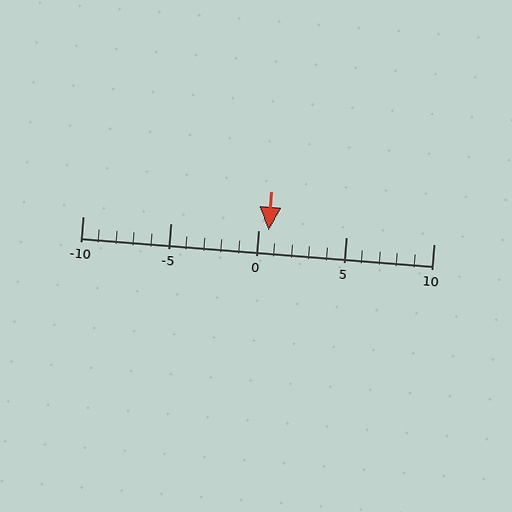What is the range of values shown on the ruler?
The ruler shows values from -10 to 10.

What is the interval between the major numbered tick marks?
The major tick marks are spaced 5 units apart.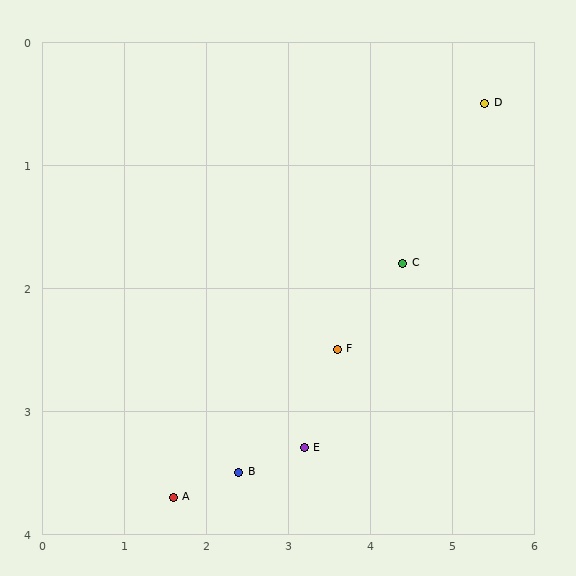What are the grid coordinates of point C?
Point C is at approximately (4.4, 1.8).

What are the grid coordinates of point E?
Point E is at approximately (3.2, 3.3).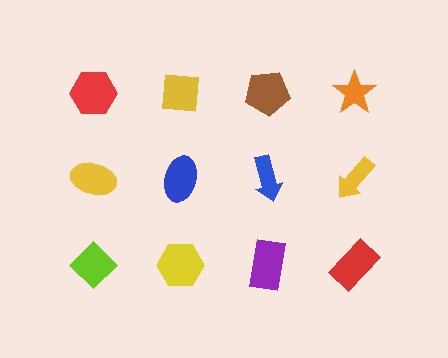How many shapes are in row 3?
4 shapes.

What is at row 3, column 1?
A lime diamond.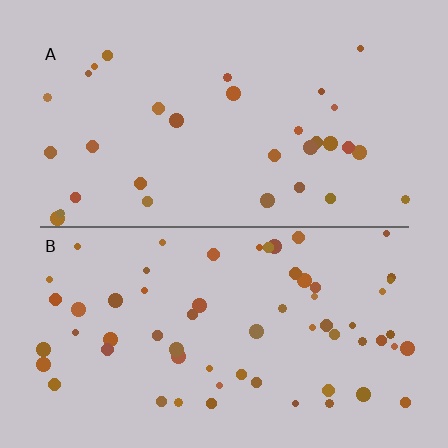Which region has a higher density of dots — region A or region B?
B (the bottom).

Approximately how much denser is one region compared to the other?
Approximately 1.9× — region B over region A.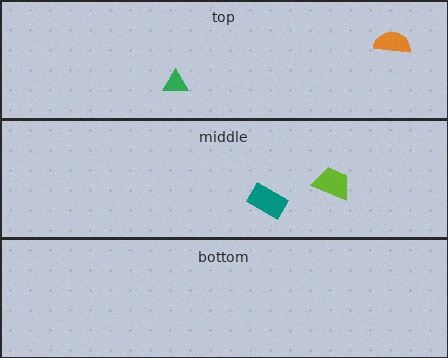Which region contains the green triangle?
The top region.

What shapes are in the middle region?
The lime trapezoid, the teal rectangle.